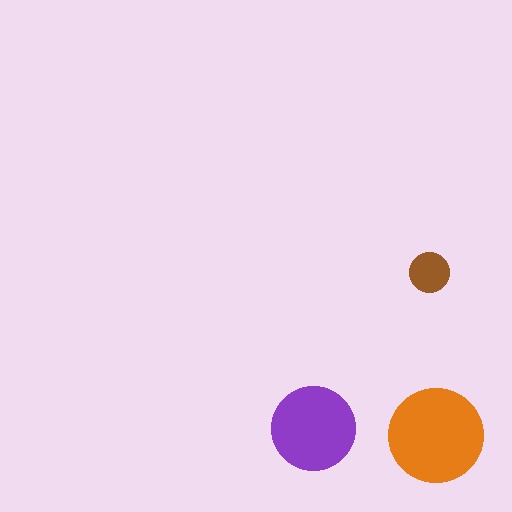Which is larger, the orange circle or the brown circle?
The orange one.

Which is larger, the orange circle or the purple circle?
The orange one.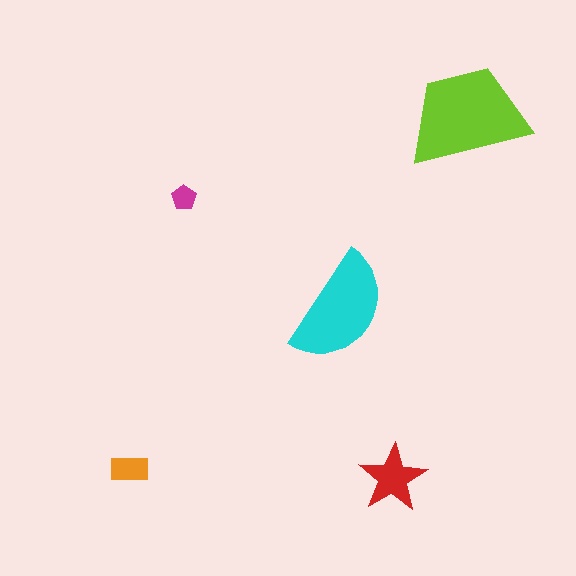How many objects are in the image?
There are 5 objects in the image.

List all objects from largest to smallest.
The lime trapezoid, the cyan semicircle, the red star, the orange rectangle, the magenta pentagon.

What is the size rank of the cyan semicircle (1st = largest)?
2nd.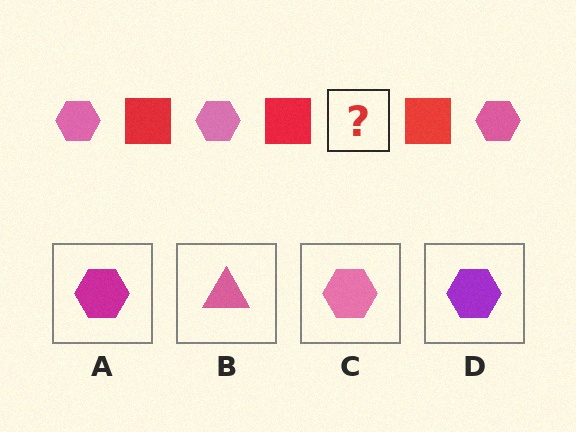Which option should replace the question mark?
Option C.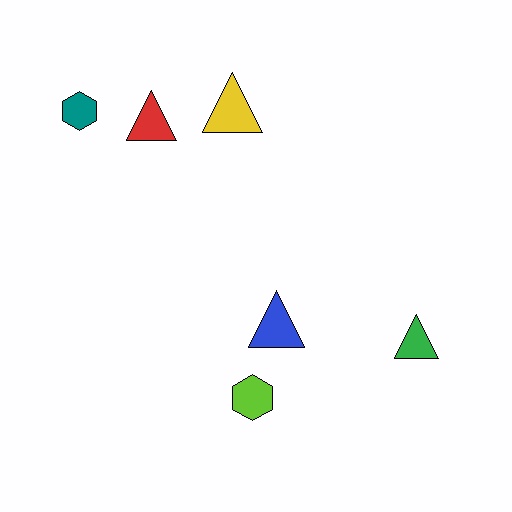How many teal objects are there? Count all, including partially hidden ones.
There is 1 teal object.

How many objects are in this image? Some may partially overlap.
There are 6 objects.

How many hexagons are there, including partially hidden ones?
There are 2 hexagons.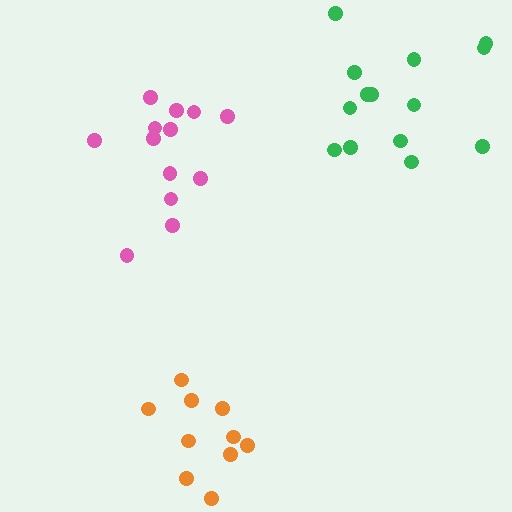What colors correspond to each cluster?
The clusters are colored: pink, orange, green.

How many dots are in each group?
Group 1: 13 dots, Group 2: 10 dots, Group 3: 14 dots (37 total).